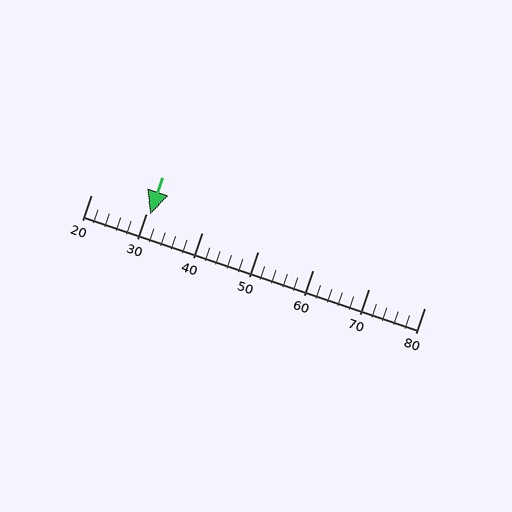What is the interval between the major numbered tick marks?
The major tick marks are spaced 10 units apart.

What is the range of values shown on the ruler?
The ruler shows values from 20 to 80.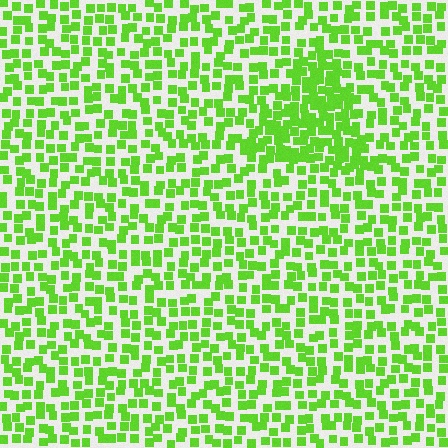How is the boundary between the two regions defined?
The boundary is defined by a change in element density (approximately 1.9x ratio). All elements are the same color, size, and shape.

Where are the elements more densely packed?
The elements are more densely packed inside the triangle boundary.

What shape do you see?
I see a triangle.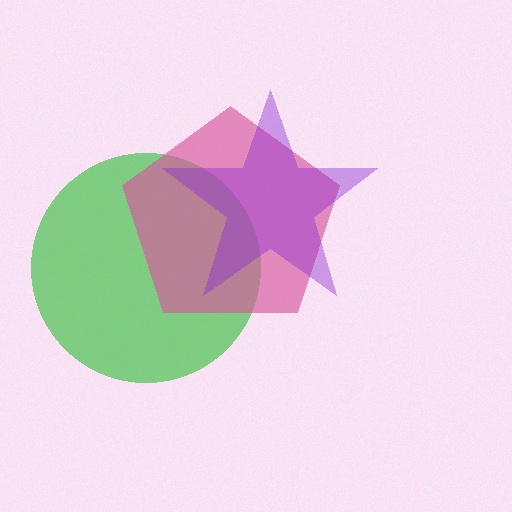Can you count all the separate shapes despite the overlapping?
Yes, there are 3 separate shapes.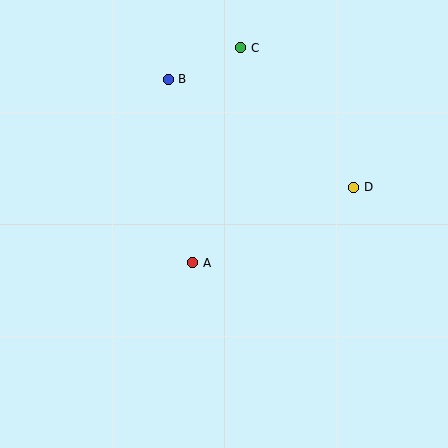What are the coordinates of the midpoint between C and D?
The midpoint between C and D is at (297, 118).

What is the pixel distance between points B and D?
The distance between B and D is 215 pixels.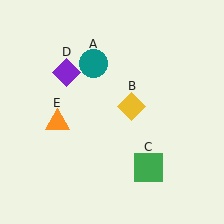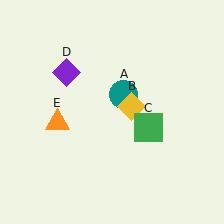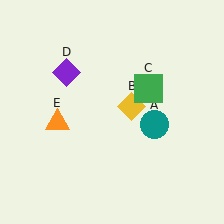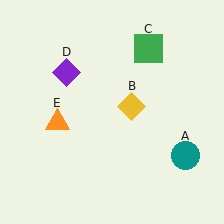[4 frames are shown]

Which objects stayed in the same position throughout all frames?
Yellow diamond (object B) and purple diamond (object D) and orange triangle (object E) remained stationary.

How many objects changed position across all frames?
2 objects changed position: teal circle (object A), green square (object C).